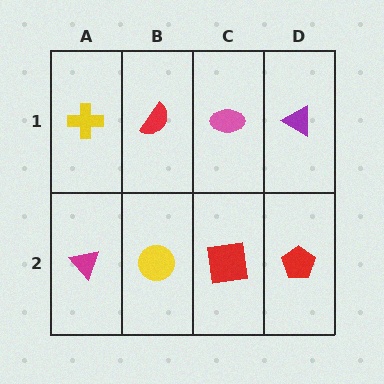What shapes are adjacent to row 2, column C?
A pink ellipse (row 1, column C), a yellow circle (row 2, column B), a red pentagon (row 2, column D).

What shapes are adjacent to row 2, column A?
A yellow cross (row 1, column A), a yellow circle (row 2, column B).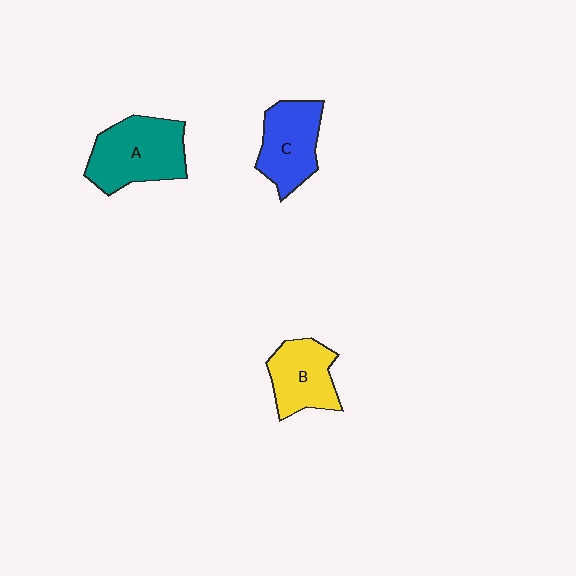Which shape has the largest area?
Shape A (teal).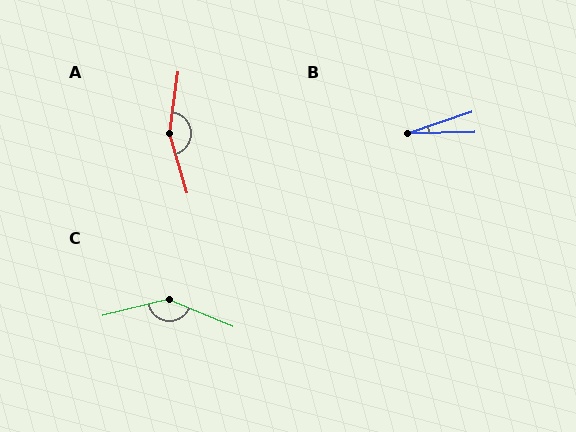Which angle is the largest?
A, at approximately 156 degrees.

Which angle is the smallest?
B, at approximately 17 degrees.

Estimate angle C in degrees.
Approximately 143 degrees.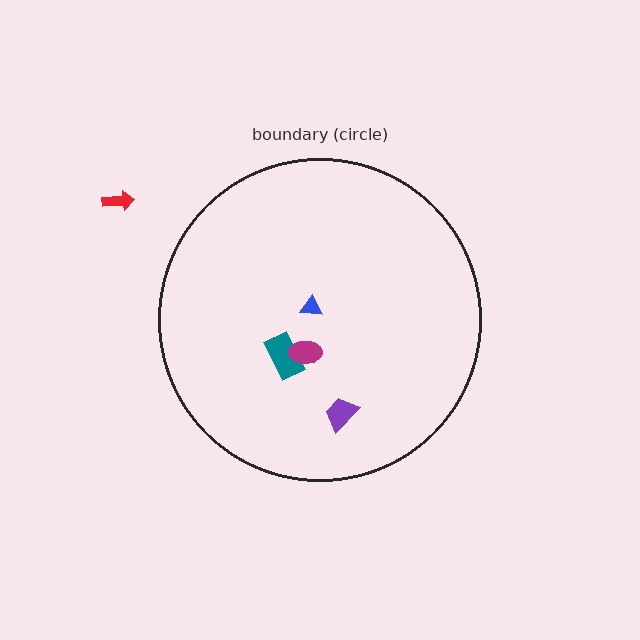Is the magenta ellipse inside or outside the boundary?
Inside.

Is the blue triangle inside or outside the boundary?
Inside.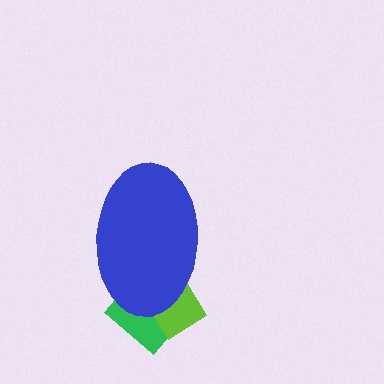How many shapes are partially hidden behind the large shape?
3 shapes are partially hidden.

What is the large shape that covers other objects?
A blue ellipse.